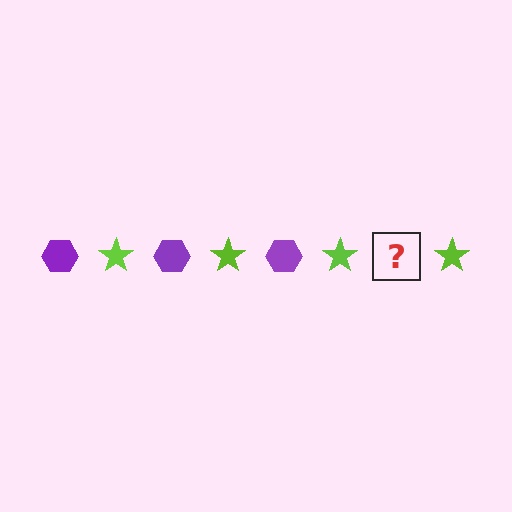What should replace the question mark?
The question mark should be replaced with a purple hexagon.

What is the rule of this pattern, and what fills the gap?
The rule is that the pattern alternates between purple hexagon and lime star. The gap should be filled with a purple hexagon.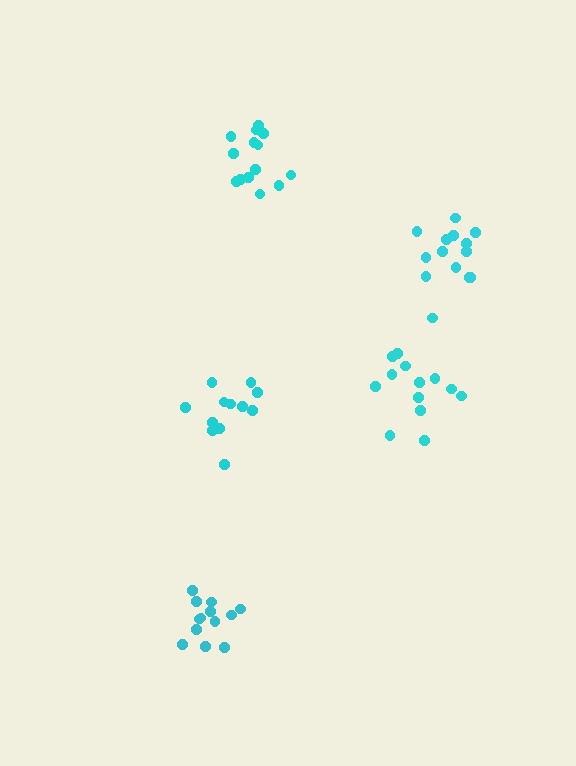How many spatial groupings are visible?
There are 5 spatial groupings.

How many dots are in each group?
Group 1: 14 dots, Group 2: 14 dots, Group 3: 14 dots, Group 4: 12 dots, Group 5: 13 dots (67 total).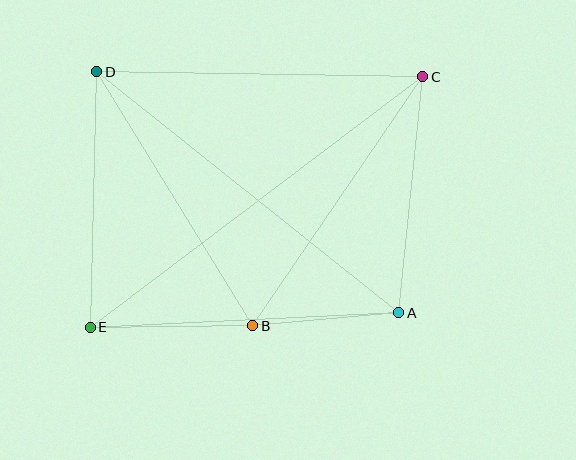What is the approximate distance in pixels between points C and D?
The distance between C and D is approximately 326 pixels.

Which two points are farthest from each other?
Points C and E are farthest from each other.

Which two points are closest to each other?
Points A and B are closest to each other.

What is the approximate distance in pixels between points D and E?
The distance between D and E is approximately 256 pixels.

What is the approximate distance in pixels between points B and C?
The distance between B and C is approximately 302 pixels.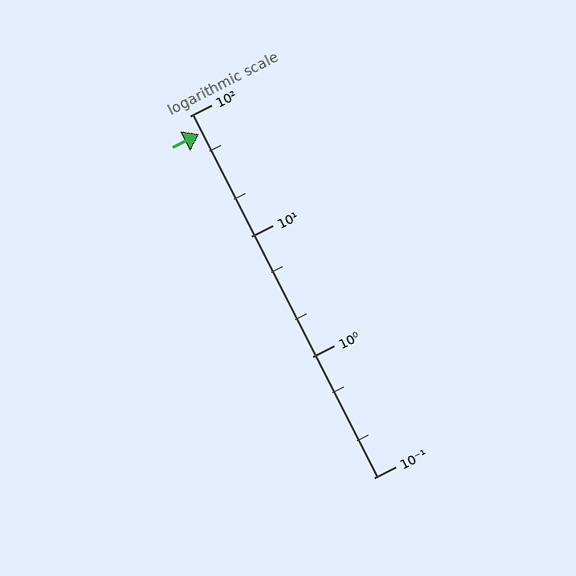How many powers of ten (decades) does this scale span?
The scale spans 3 decades, from 0.1 to 100.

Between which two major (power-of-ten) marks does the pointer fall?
The pointer is between 10 and 100.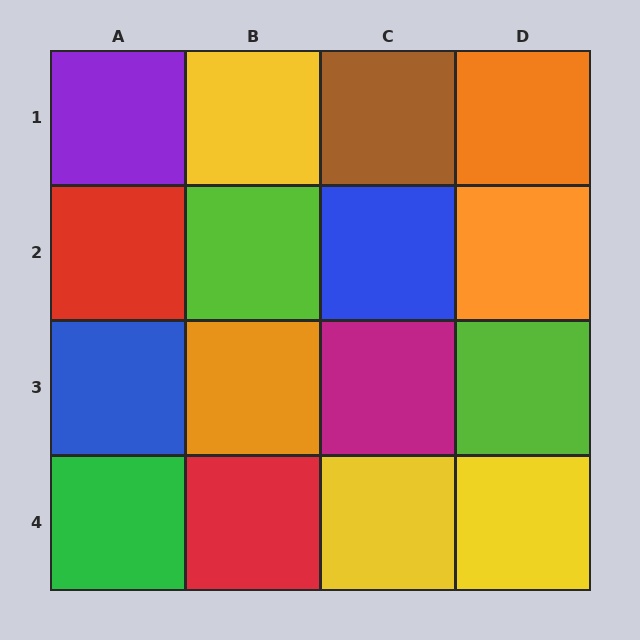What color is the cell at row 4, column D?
Yellow.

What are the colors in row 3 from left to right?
Blue, orange, magenta, lime.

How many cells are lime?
2 cells are lime.